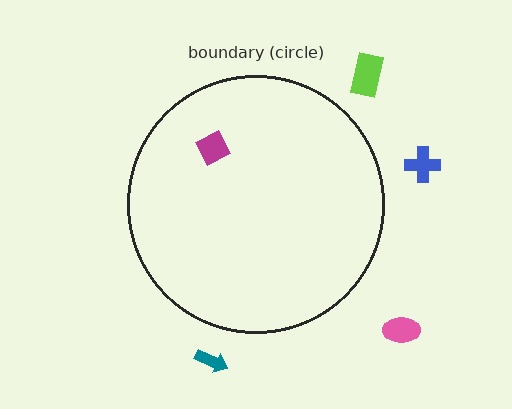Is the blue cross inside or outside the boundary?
Outside.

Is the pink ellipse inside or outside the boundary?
Outside.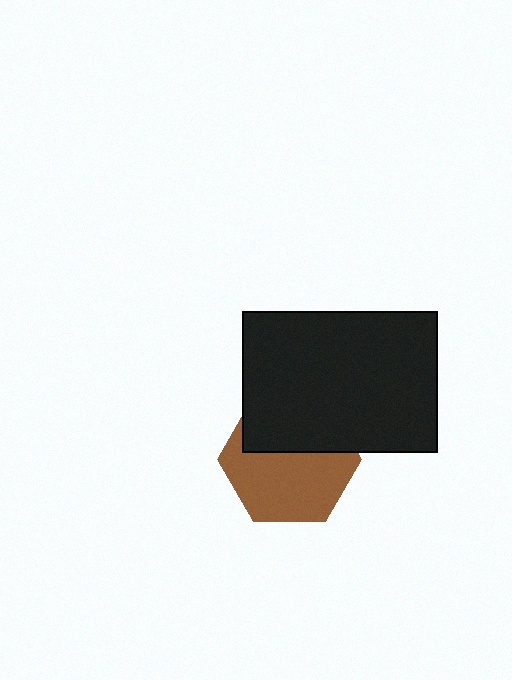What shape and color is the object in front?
The object in front is a black rectangle.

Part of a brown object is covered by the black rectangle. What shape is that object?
It is a hexagon.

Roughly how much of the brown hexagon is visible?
About half of it is visible (roughly 58%).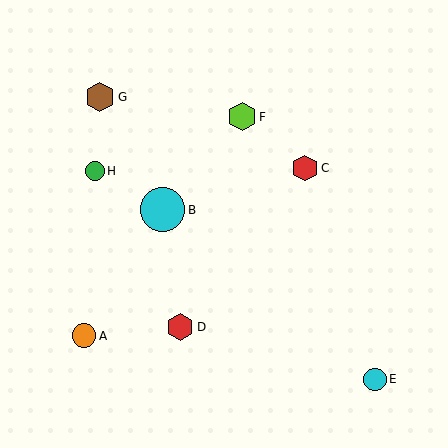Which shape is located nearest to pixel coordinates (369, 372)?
The cyan circle (labeled E) at (375, 379) is nearest to that location.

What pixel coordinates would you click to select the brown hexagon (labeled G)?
Click at (100, 97) to select the brown hexagon G.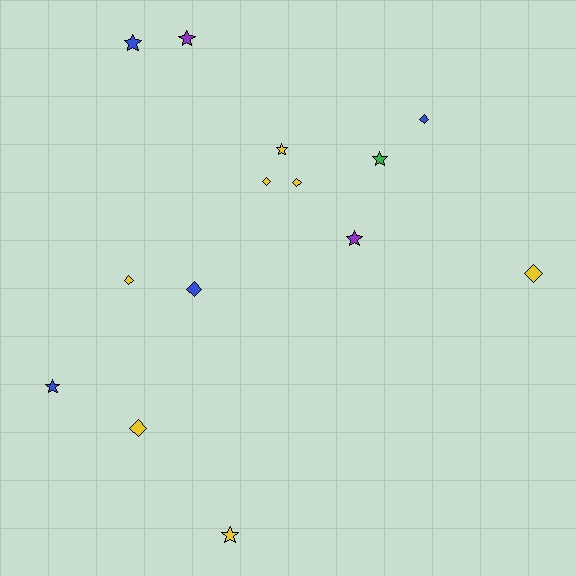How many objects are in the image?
There are 14 objects.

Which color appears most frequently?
Yellow, with 7 objects.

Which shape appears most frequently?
Diamond, with 7 objects.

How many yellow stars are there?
There are 2 yellow stars.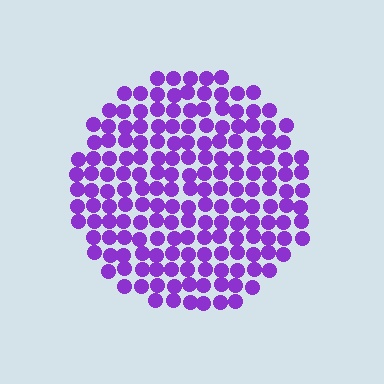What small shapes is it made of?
It is made of small circles.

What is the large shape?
The large shape is a circle.